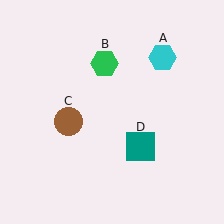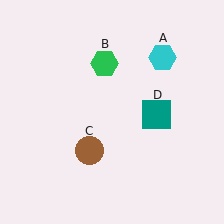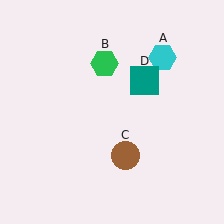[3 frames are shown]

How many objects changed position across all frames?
2 objects changed position: brown circle (object C), teal square (object D).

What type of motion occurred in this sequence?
The brown circle (object C), teal square (object D) rotated counterclockwise around the center of the scene.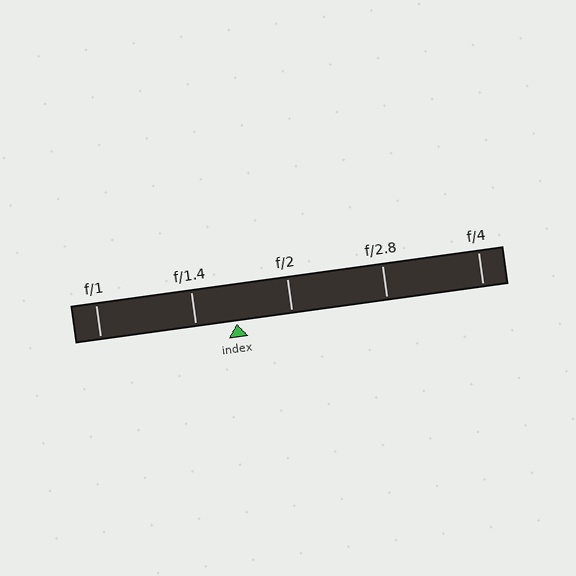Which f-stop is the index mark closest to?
The index mark is closest to f/1.4.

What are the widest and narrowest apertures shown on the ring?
The widest aperture shown is f/1 and the narrowest is f/4.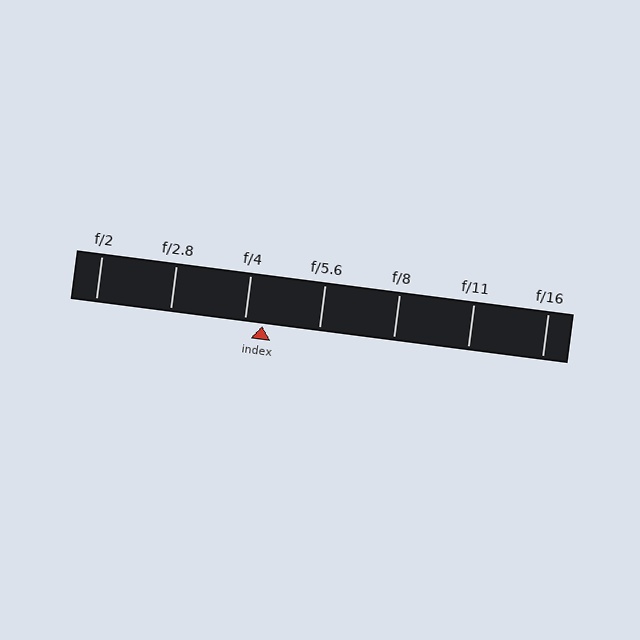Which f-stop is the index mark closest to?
The index mark is closest to f/4.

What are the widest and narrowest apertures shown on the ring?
The widest aperture shown is f/2 and the narrowest is f/16.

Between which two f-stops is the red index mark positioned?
The index mark is between f/4 and f/5.6.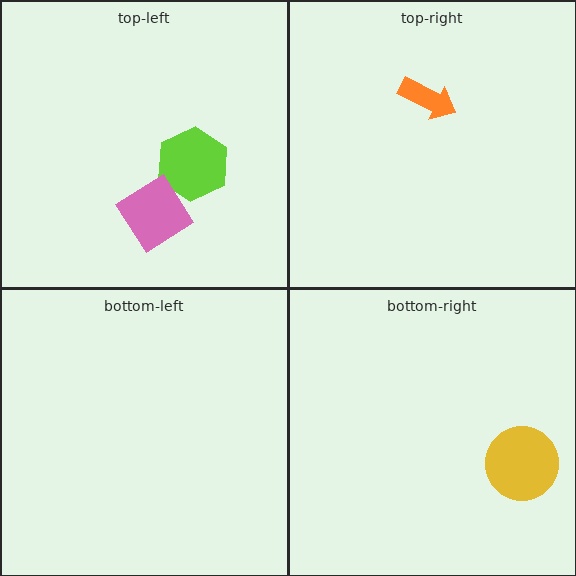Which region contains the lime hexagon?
The top-left region.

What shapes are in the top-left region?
The lime hexagon, the pink diamond.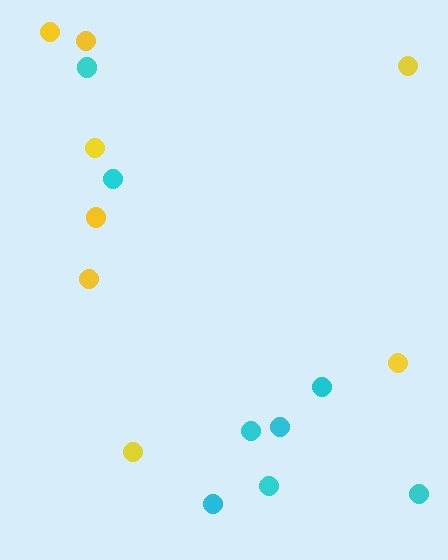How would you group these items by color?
There are 2 groups: one group of cyan circles (8) and one group of yellow circles (8).